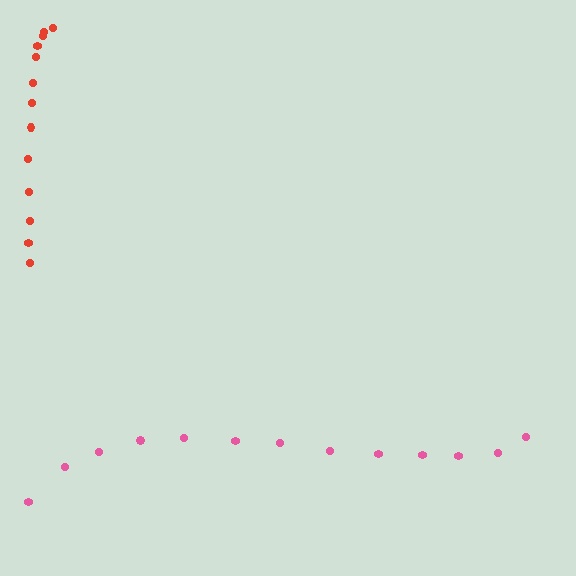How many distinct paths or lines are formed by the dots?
There are 2 distinct paths.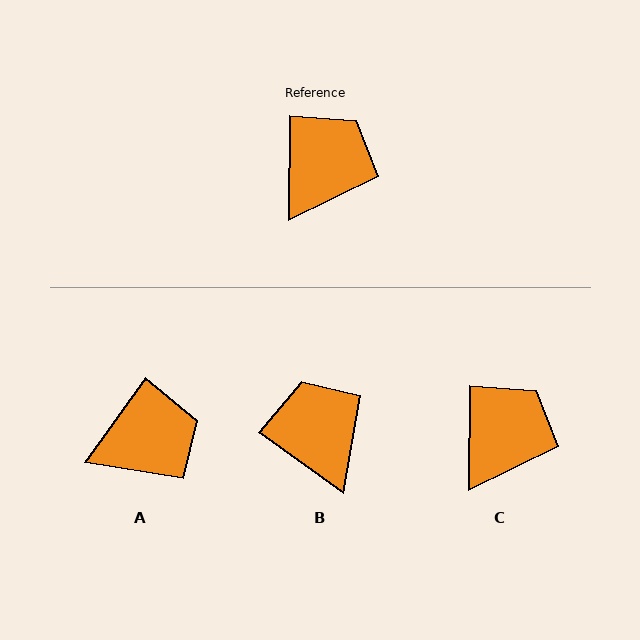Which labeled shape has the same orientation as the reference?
C.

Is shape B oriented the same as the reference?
No, it is off by about 55 degrees.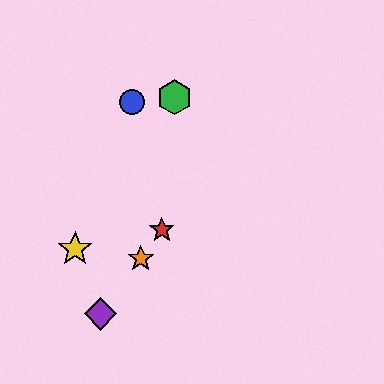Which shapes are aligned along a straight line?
The red star, the purple diamond, the orange star are aligned along a straight line.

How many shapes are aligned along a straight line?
3 shapes (the red star, the purple diamond, the orange star) are aligned along a straight line.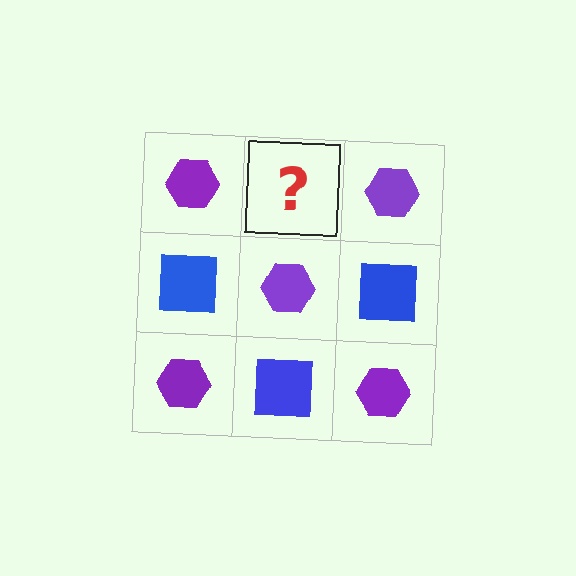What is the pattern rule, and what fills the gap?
The rule is that it alternates purple hexagon and blue square in a checkerboard pattern. The gap should be filled with a blue square.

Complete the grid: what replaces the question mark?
The question mark should be replaced with a blue square.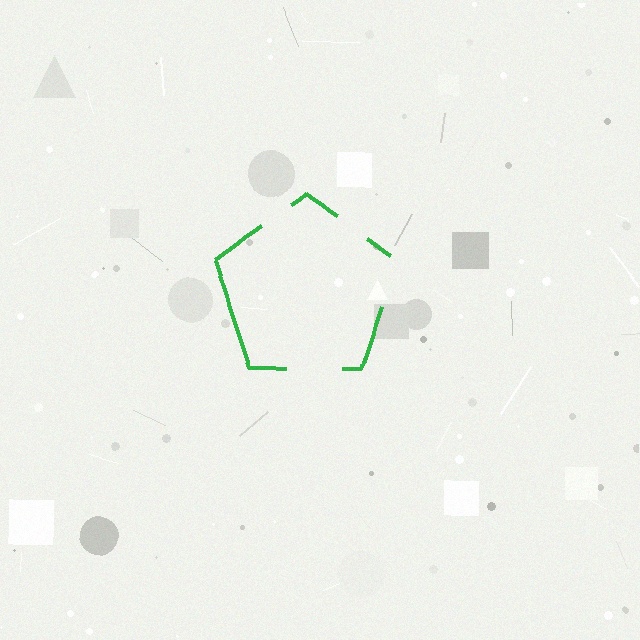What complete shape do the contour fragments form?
The contour fragments form a pentagon.